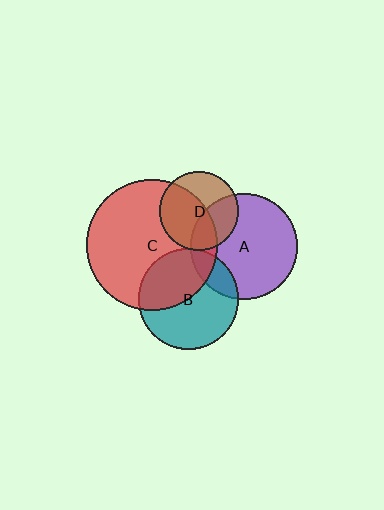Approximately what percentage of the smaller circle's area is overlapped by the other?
Approximately 15%.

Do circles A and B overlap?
Yes.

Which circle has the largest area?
Circle C (red).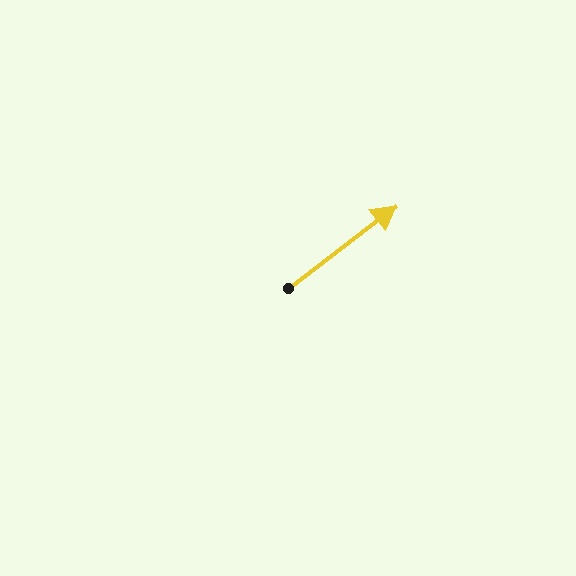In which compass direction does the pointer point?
Northeast.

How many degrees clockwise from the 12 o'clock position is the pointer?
Approximately 53 degrees.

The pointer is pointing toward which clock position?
Roughly 2 o'clock.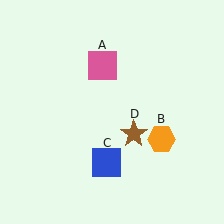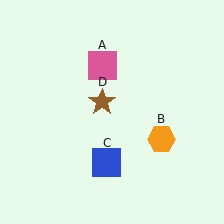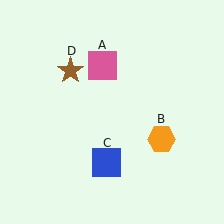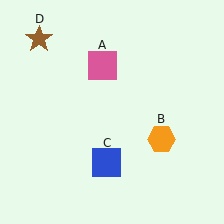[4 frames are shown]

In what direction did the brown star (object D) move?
The brown star (object D) moved up and to the left.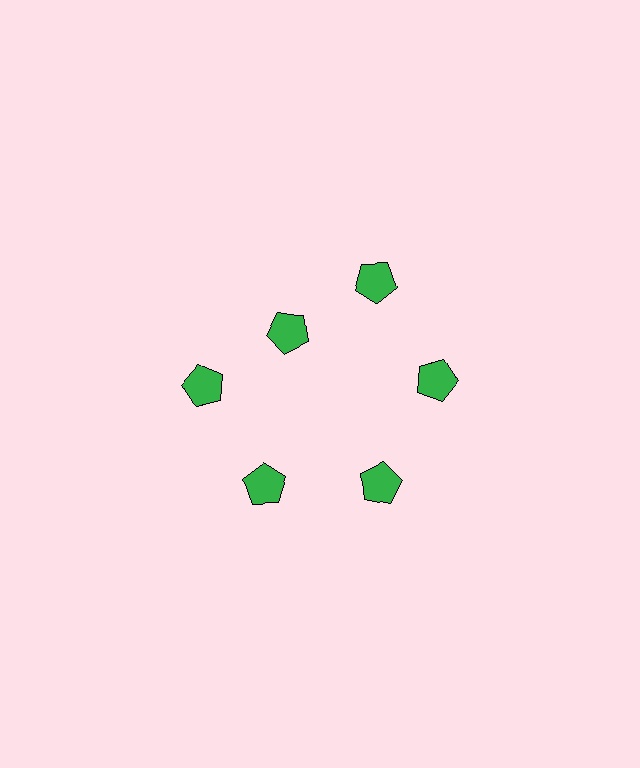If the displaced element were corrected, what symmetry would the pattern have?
It would have 6-fold rotational symmetry — the pattern would map onto itself every 60 degrees.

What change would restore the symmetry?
The symmetry would be restored by moving it outward, back onto the ring so that all 6 pentagons sit at equal angles and equal distance from the center.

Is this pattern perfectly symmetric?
No. The 6 green pentagons are arranged in a ring, but one element near the 11 o'clock position is pulled inward toward the center, breaking the 6-fold rotational symmetry.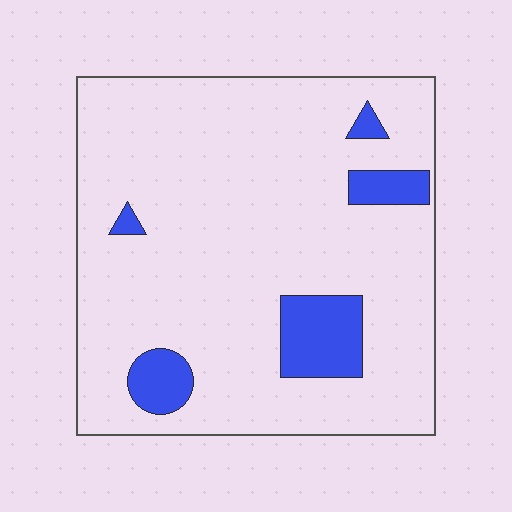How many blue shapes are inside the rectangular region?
5.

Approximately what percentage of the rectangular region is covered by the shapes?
Approximately 10%.